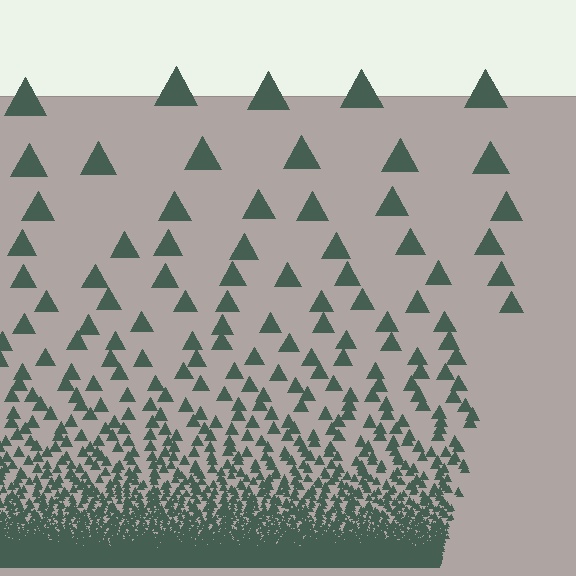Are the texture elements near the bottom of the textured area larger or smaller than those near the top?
Smaller. The gradient is inverted — elements near the bottom are smaller and denser.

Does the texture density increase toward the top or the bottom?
Density increases toward the bottom.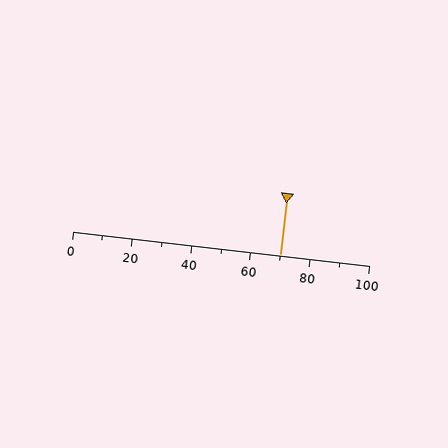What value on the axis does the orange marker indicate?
The marker indicates approximately 70.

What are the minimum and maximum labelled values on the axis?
The axis runs from 0 to 100.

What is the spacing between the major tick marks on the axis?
The major ticks are spaced 20 apart.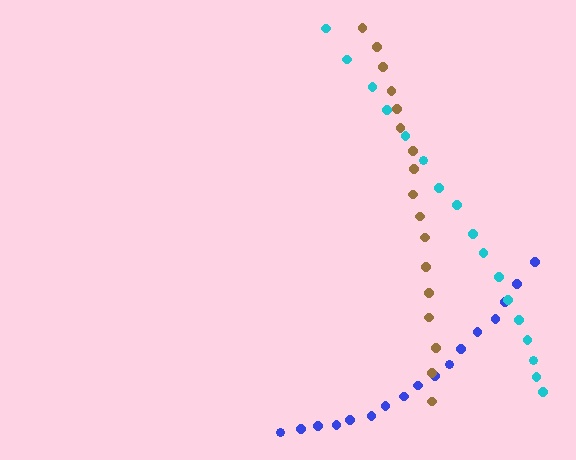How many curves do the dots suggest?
There are 3 distinct paths.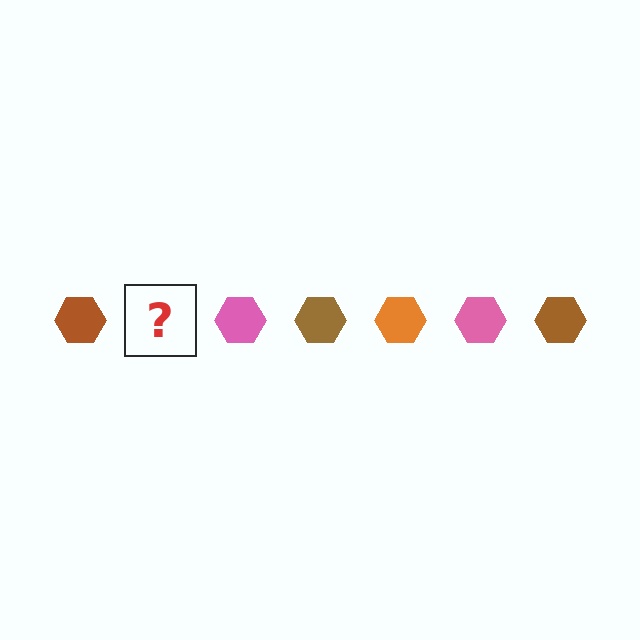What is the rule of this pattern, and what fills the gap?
The rule is that the pattern cycles through brown, orange, pink hexagons. The gap should be filled with an orange hexagon.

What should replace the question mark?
The question mark should be replaced with an orange hexagon.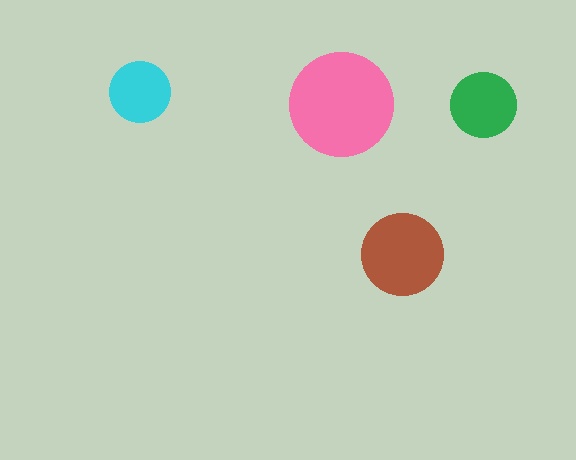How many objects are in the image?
There are 4 objects in the image.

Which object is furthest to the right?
The green circle is rightmost.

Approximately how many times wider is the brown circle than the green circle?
About 1.5 times wider.